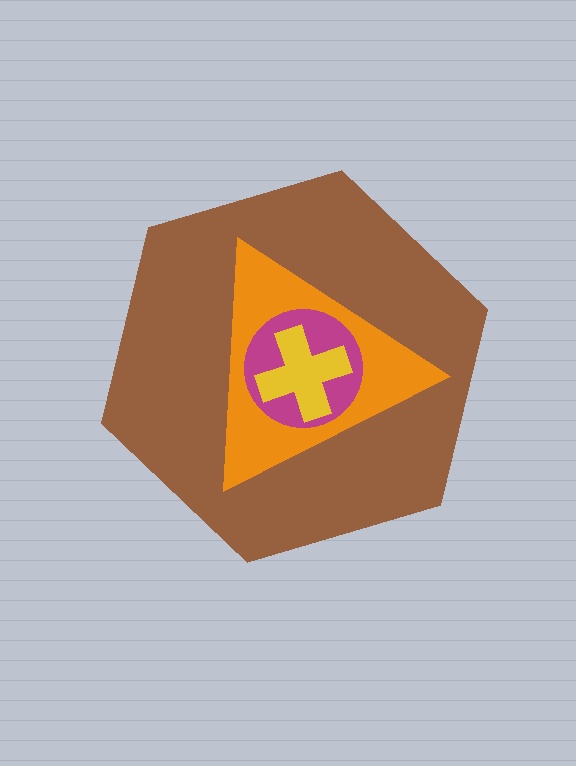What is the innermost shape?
The yellow cross.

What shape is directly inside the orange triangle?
The magenta circle.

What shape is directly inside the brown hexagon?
The orange triangle.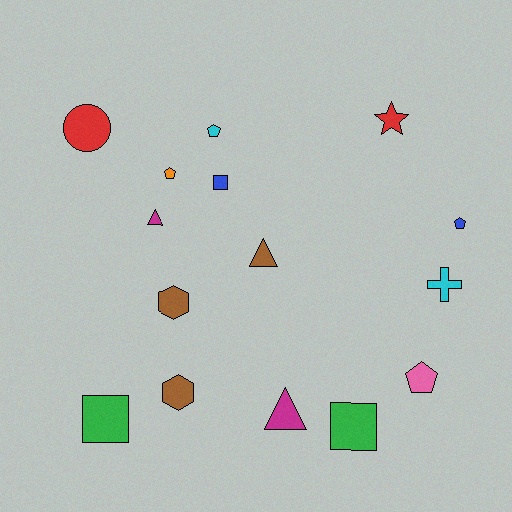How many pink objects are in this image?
There is 1 pink object.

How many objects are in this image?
There are 15 objects.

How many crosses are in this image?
There is 1 cross.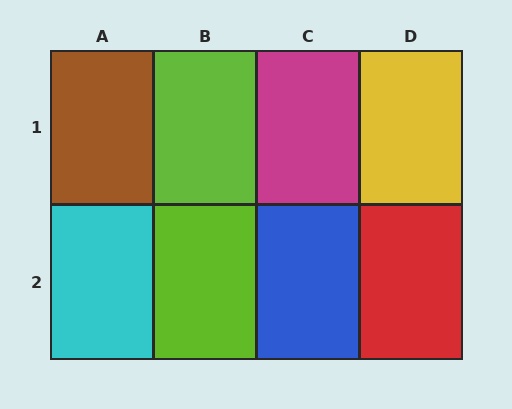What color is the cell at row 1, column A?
Brown.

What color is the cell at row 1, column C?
Magenta.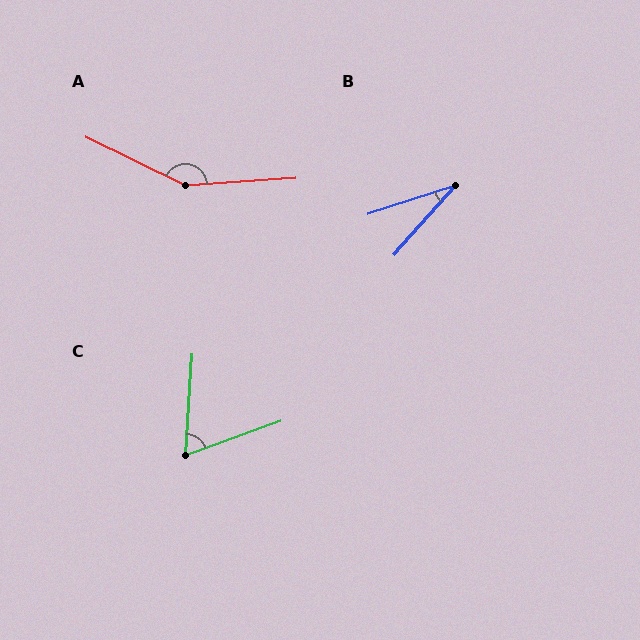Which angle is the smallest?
B, at approximately 31 degrees.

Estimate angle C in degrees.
Approximately 66 degrees.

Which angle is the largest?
A, at approximately 150 degrees.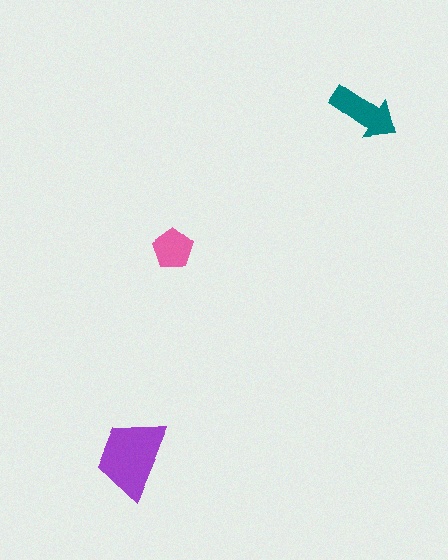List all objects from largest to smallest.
The purple trapezoid, the teal arrow, the pink pentagon.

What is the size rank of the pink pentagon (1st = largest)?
3rd.